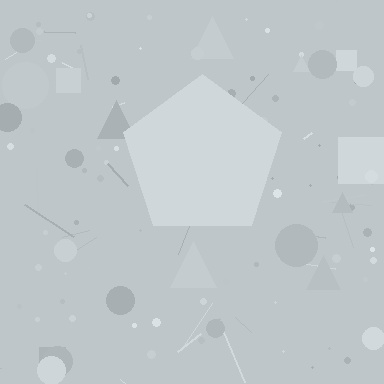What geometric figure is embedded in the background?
A pentagon is embedded in the background.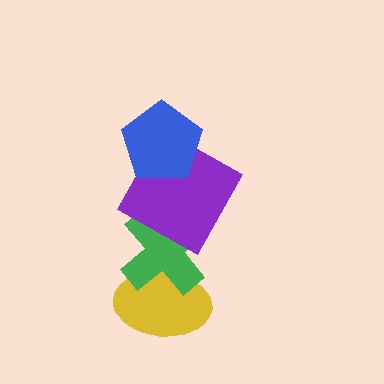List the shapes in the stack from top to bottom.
From top to bottom: the blue pentagon, the purple square, the green cross, the yellow ellipse.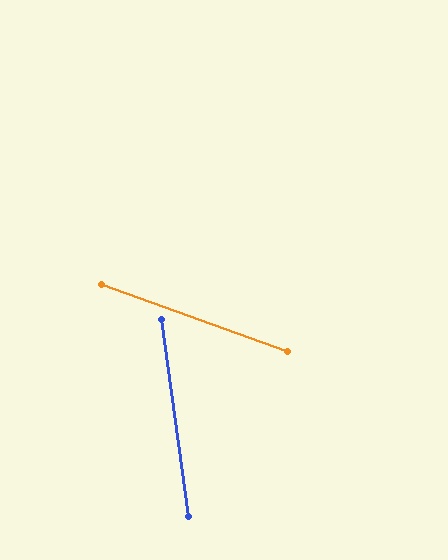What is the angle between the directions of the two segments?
Approximately 62 degrees.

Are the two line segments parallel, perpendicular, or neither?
Neither parallel nor perpendicular — they differ by about 62°.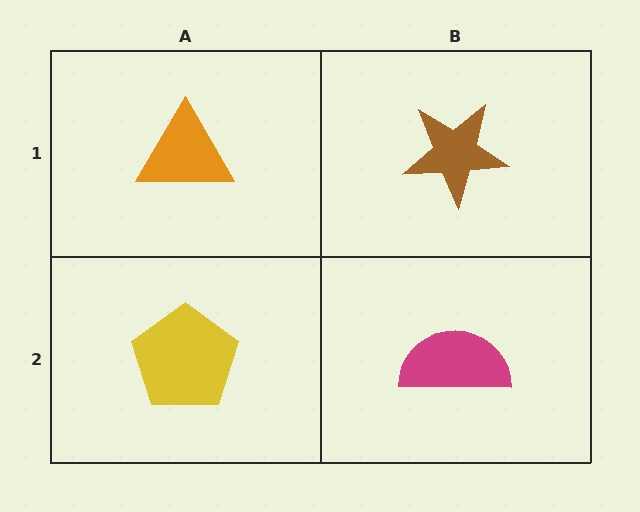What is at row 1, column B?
A brown star.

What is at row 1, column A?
An orange triangle.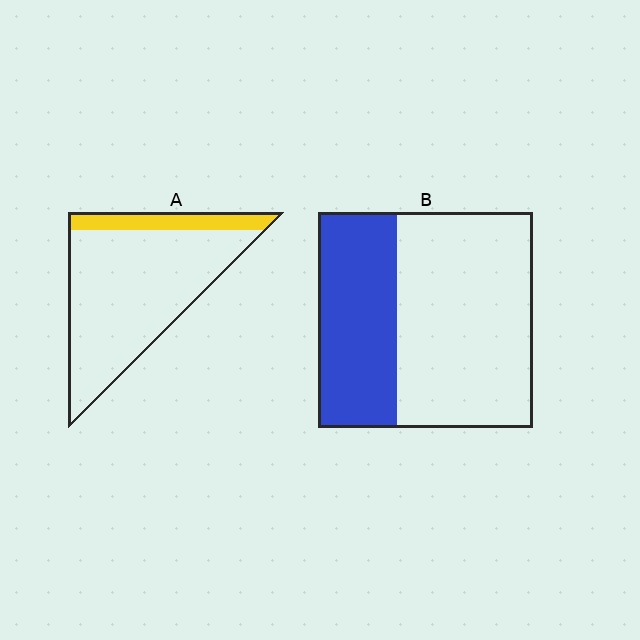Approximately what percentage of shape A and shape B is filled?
A is approximately 15% and B is approximately 35%.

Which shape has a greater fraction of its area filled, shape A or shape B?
Shape B.